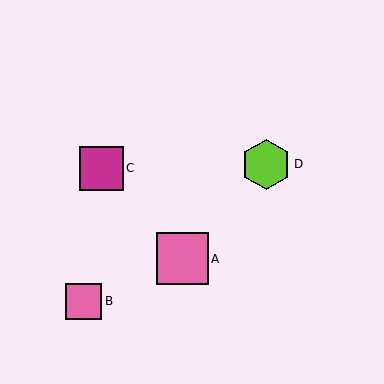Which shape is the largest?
The pink square (labeled A) is the largest.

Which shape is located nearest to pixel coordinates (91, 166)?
The magenta square (labeled C) at (101, 168) is nearest to that location.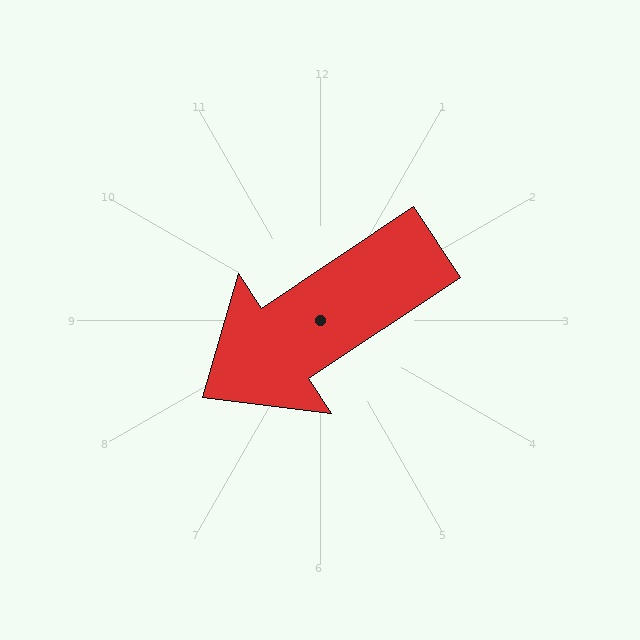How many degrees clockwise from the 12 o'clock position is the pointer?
Approximately 236 degrees.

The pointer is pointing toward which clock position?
Roughly 8 o'clock.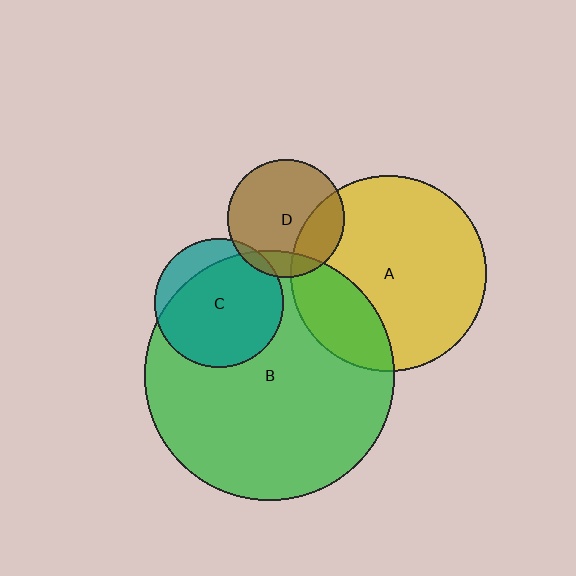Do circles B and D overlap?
Yes.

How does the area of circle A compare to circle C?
Approximately 2.3 times.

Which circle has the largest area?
Circle B (green).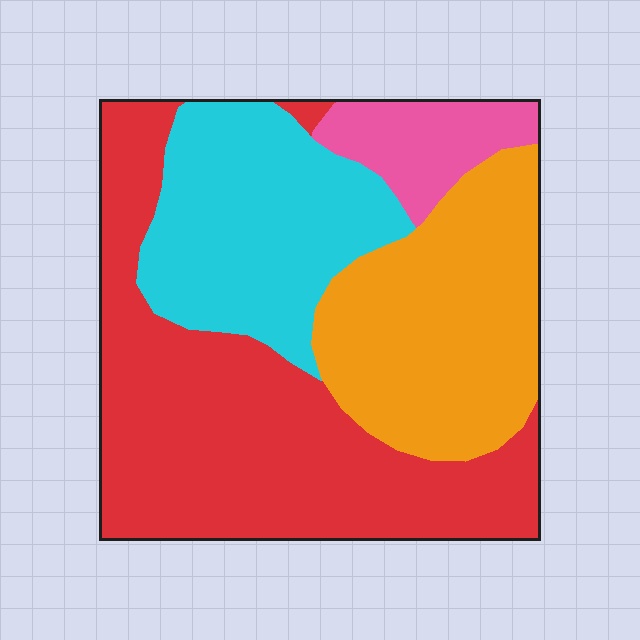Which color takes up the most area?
Red, at roughly 40%.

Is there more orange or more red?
Red.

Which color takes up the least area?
Pink, at roughly 10%.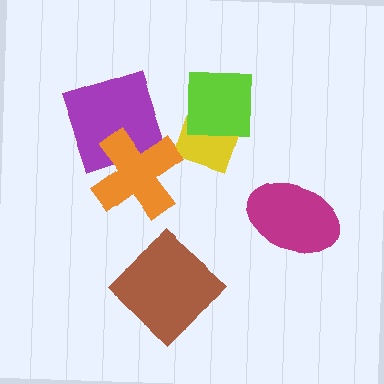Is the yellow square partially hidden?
Yes, it is partially covered by another shape.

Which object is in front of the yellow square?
The lime square is in front of the yellow square.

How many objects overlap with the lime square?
1 object overlaps with the lime square.